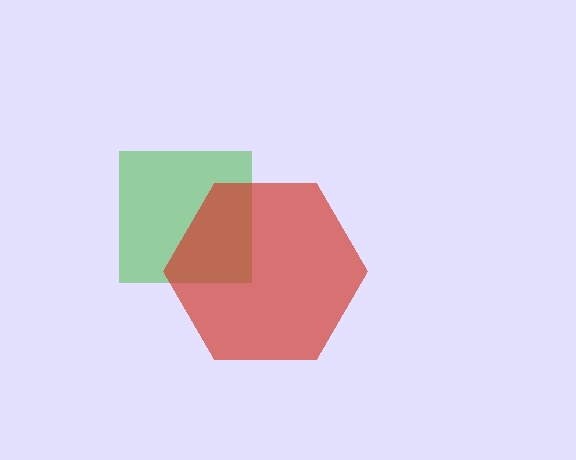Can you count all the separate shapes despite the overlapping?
Yes, there are 2 separate shapes.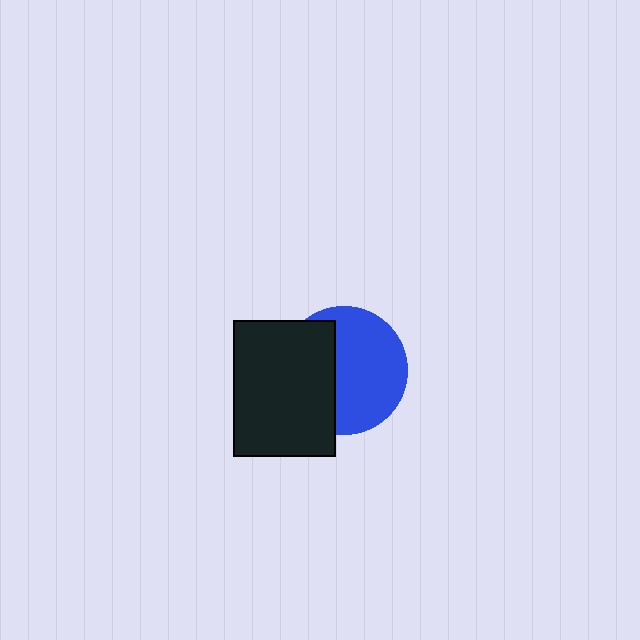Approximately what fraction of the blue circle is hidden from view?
Roughly 40% of the blue circle is hidden behind the black rectangle.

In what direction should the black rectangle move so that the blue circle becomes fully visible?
The black rectangle should move left. That is the shortest direction to clear the overlap and leave the blue circle fully visible.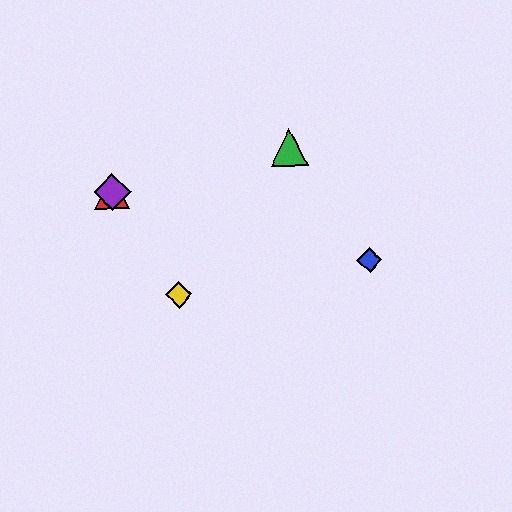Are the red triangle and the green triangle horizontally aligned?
No, the red triangle is at y≈192 and the green triangle is at y≈147.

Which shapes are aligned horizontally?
The red triangle, the purple diamond are aligned horizontally.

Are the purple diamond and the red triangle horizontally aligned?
Yes, both are at y≈192.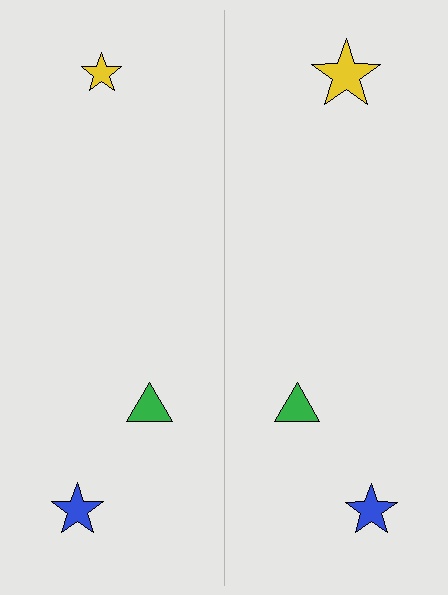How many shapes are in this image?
There are 6 shapes in this image.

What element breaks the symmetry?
The yellow star on the right side has a different size than its mirror counterpart.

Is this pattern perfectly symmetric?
No, the pattern is not perfectly symmetric. The yellow star on the right side has a different size than its mirror counterpart.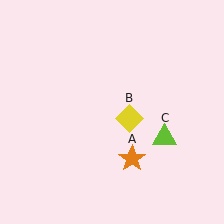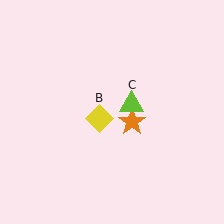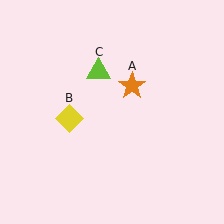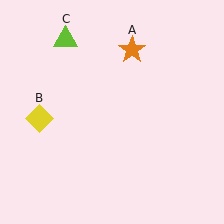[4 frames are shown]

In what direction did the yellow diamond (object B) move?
The yellow diamond (object B) moved left.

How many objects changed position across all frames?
3 objects changed position: orange star (object A), yellow diamond (object B), lime triangle (object C).